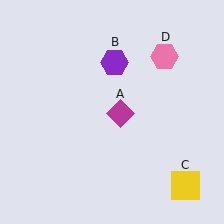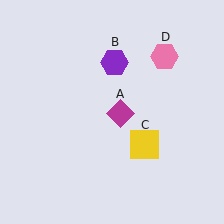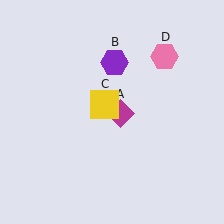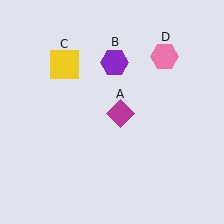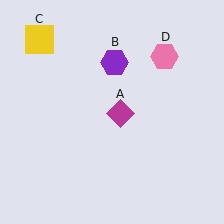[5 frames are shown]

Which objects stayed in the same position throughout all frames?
Magenta diamond (object A) and purple hexagon (object B) and pink hexagon (object D) remained stationary.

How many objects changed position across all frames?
1 object changed position: yellow square (object C).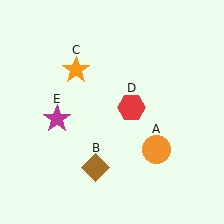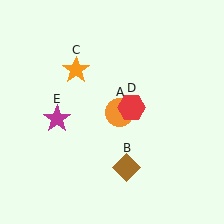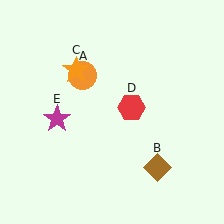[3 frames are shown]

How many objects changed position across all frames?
2 objects changed position: orange circle (object A), brown diamond (object B).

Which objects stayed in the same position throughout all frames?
Orange star (object C) and red hexagon (object D) and magenta star (object E) remained stationary.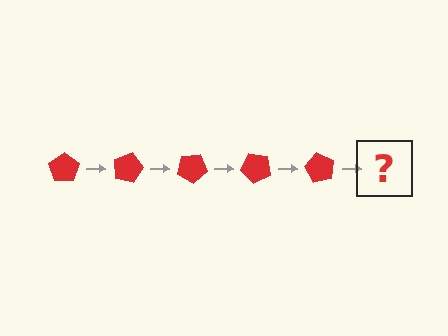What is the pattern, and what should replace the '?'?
The pattern is that the pentagon rotates 15 degrees each step. The '?' should be a red pentagon rotated 75 degrees.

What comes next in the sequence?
The next element should be a red pentagon rotated 75 degrees.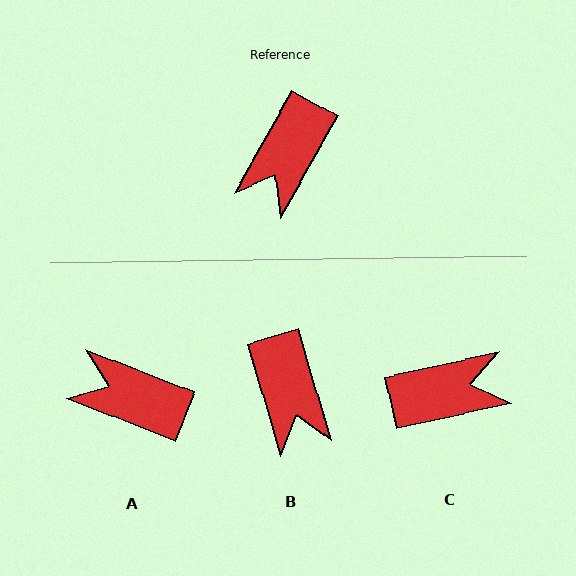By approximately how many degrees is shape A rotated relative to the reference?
Approximately 82 degrees clockwise.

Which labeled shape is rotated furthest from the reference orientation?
C, about 131 degrees away.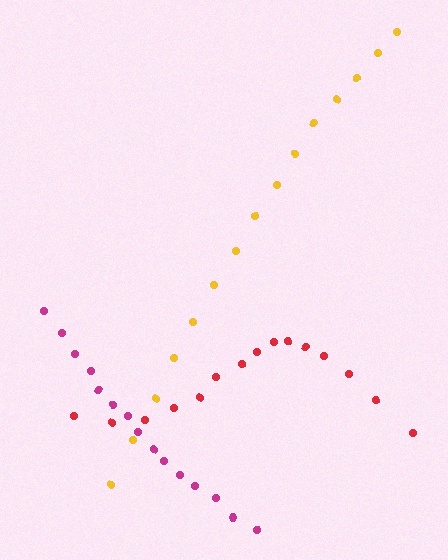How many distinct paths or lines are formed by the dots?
There are 3 distinct paths.